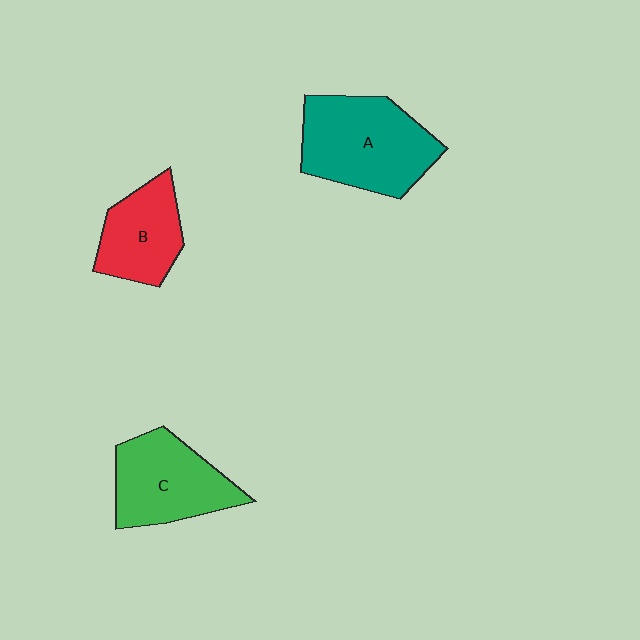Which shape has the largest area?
Shape A (teal).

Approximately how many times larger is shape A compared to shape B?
Approximately 1.6 times.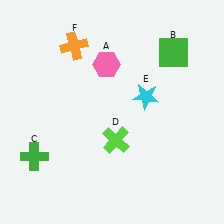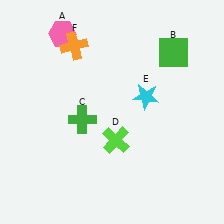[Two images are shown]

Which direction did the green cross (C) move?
The green cross (C) moved right.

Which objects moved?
The objects that moved are: the pink hexagon (A), the green cross (C).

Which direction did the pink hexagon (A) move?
The pink hexagon (A) moved left.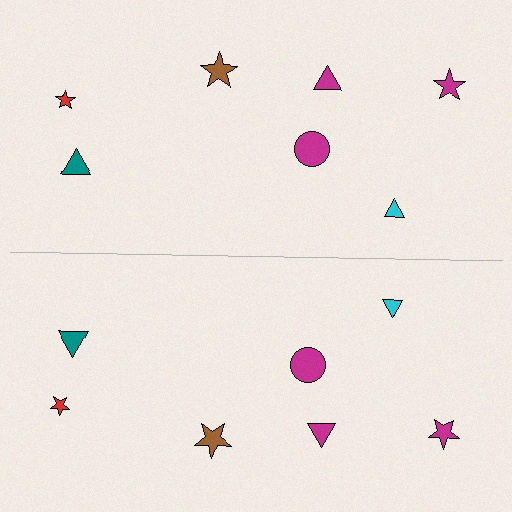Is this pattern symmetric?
Yes, this pattern has bilateral (reflection) symmetry.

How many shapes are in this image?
There are 14 shapes in this image.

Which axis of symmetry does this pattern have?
The pattern has a horizontal axis of symmetry running through the center of the image.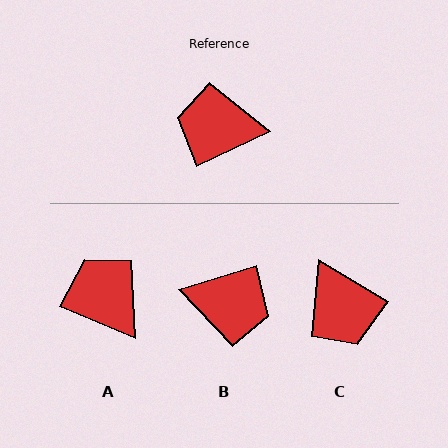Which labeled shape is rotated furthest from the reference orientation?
B, about 172 degrees away.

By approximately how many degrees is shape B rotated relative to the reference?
Approximately 172 degrees counter-clockwise.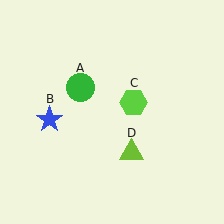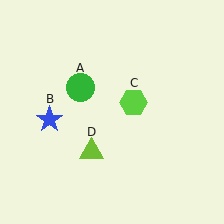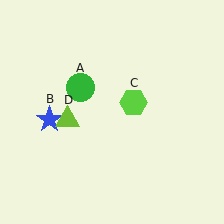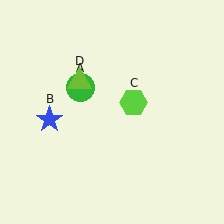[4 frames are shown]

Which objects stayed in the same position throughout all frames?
Green circle (object A) and blue star (object B) and lime hexagon (object C) remained stationary.